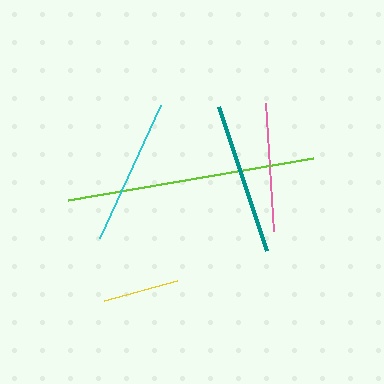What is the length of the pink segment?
The pink segment is approximately 128 pixels long.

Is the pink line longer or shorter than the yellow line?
The pink line is longer than the yellow line.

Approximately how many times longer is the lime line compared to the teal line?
The lime line is approximately 1.6 times the length of the teal line.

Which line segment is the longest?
The lime line is the longest at approximately 249 pixels.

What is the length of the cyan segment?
The cyan segment is approximately 146 pixels long.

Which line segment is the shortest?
The yellow line is the shortest at approximately 75 pixels.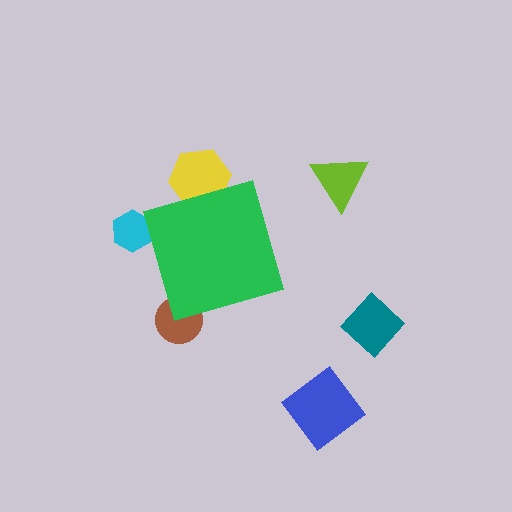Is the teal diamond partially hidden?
No, the teal diamond is fully visible.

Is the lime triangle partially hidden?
No, the lime triangle is fully visible.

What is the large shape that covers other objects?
A green diamond.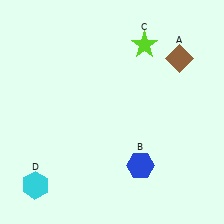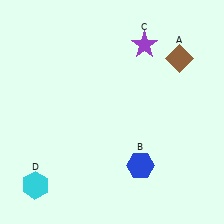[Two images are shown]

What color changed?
The star (C) changed from lime in Image 1 to purple in Image 2.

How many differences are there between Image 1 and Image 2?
There is 1 difference between the two images.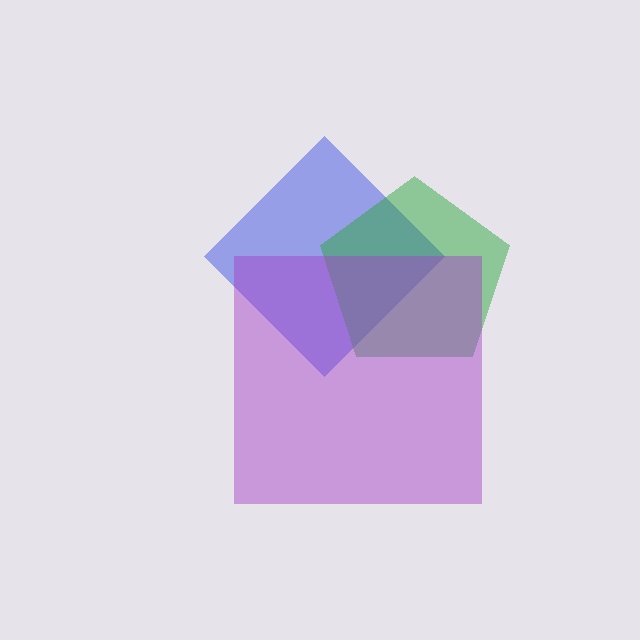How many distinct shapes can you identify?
There are 3 distinct shapes: a blue diamond, a green pentagon, a purple square.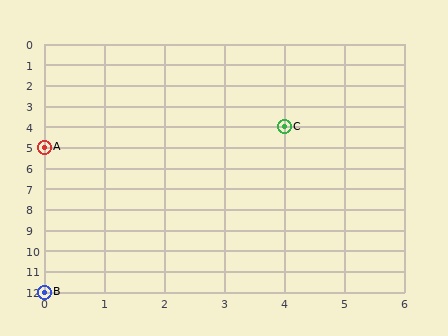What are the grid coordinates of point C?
Point C is at grid coordinates (4, 4).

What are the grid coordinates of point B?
Point B is at grid coordinates (0, 12).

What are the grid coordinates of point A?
Point A is at grid coordinates (0, 5).